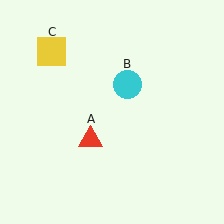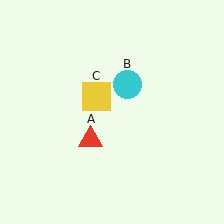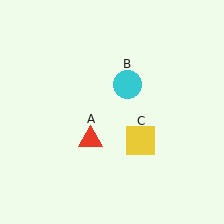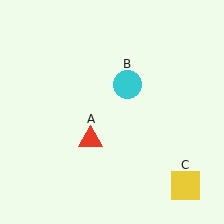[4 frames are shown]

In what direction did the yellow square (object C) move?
The yellow square (object C) moved down and to the right.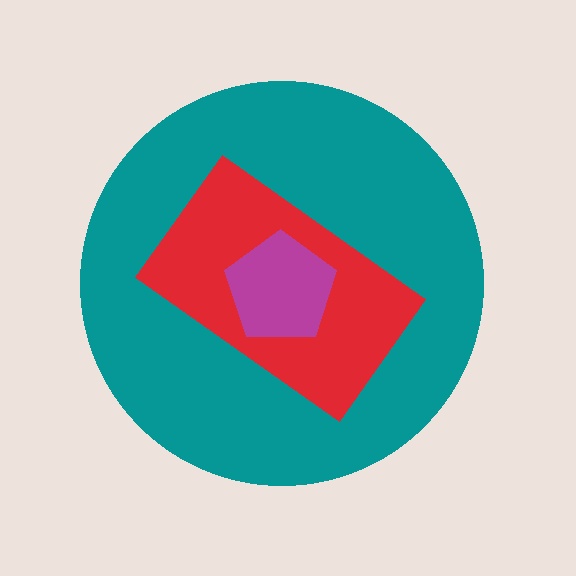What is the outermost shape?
The teal circle.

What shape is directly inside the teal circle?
The red rectangle.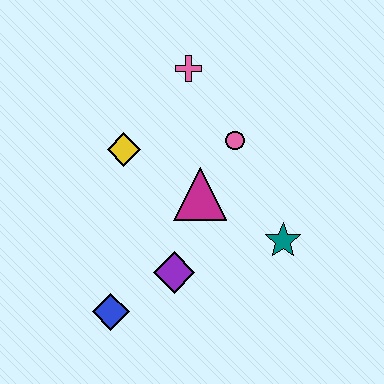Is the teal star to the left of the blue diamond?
No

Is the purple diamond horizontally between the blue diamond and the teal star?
Yes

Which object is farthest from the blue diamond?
The pink cross is farthest from the blue diamond.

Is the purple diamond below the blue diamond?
No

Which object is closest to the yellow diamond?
The magenta triangle is closest to the yellow diamond.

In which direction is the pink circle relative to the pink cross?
The pink circle is below the pink cross.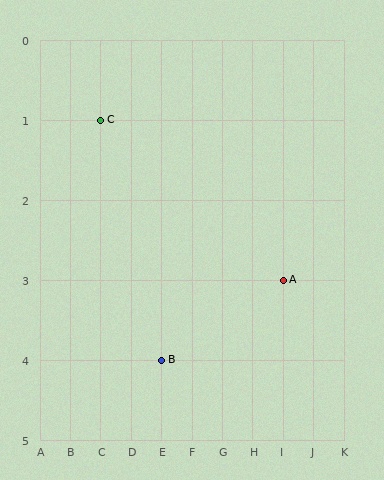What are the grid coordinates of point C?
Point C is at grid coordinates (C, 1).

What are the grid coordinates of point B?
Point B is at grid coordinates (E, 4).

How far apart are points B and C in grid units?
Points B and C are 2 columns and 3 rows apart (about 3.6 grid units diagonally).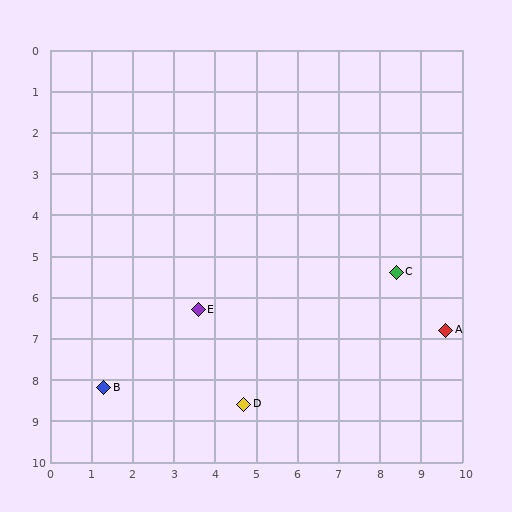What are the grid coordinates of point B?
Point B is at approximately (1.3, 8.2).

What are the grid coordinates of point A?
Point A is at approximately (9.6, 6.8).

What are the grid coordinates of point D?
Point D is at approximately (4.7, 8.6).